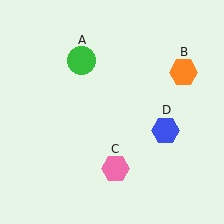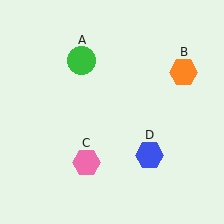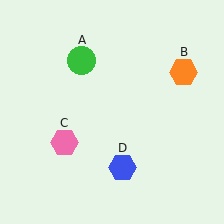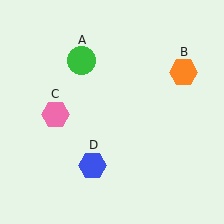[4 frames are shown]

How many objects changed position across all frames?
2 objects changed position: pink hexagon (object C), blue hexagon (object D).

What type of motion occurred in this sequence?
The pink hexagon (object C), blue hexagon (object D) rotated clockwise around the center of the scene.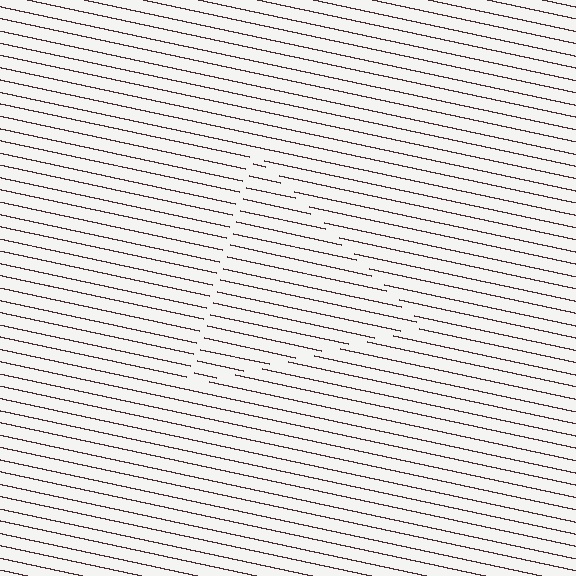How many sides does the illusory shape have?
3 sides — the line-ends trace a triangle.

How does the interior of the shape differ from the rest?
The interior of the shape contains the same grating, shifted by half a period — the contour is defined by the phase discontinuity where line-ends from the inner and outer gratings abut.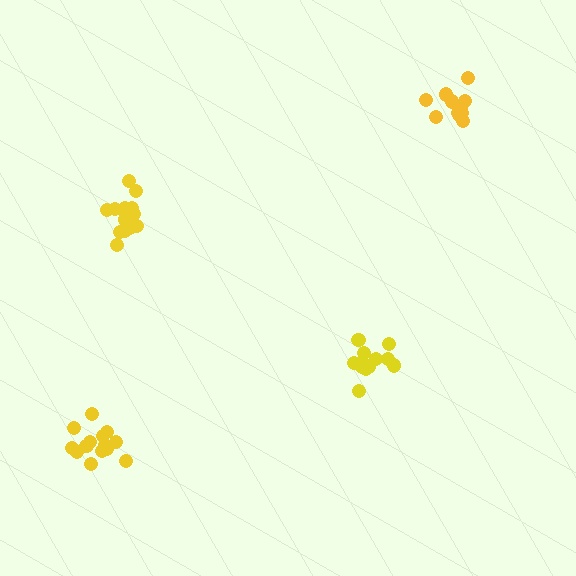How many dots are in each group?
Group 1: 11 dots, Group 2: 14 dots, Group 3: 13 dots, Group 4: 14 dots (52 total).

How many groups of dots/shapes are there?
There are 4 groups.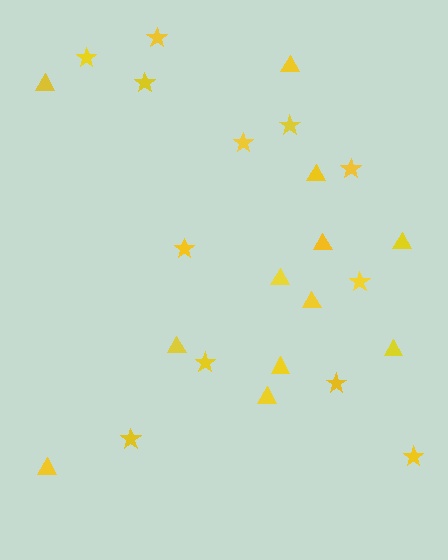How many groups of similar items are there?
There are 2 groups: one group of triangles (12) and one group of stars (12).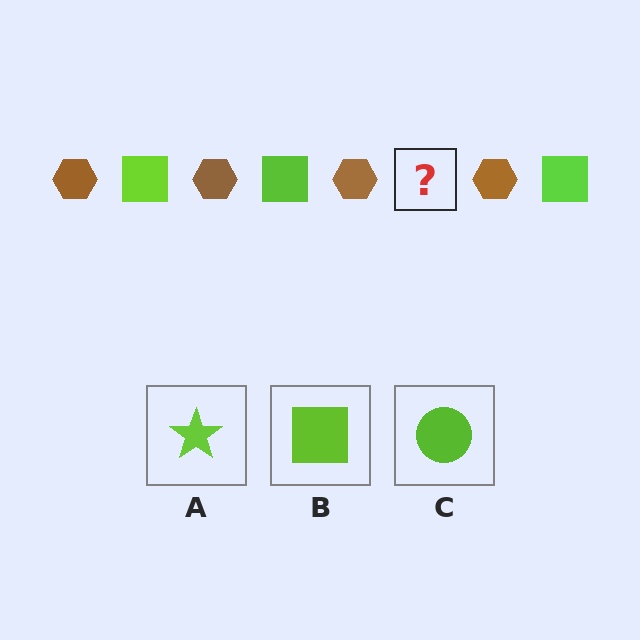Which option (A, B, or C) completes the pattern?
B.